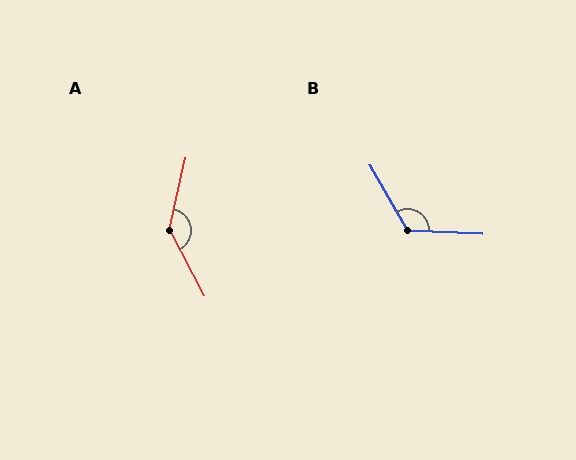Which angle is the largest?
A, at approximately 140 degrees.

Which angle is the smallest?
B, at approximately 122 degrees.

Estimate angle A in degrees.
Approximately 140 degrees.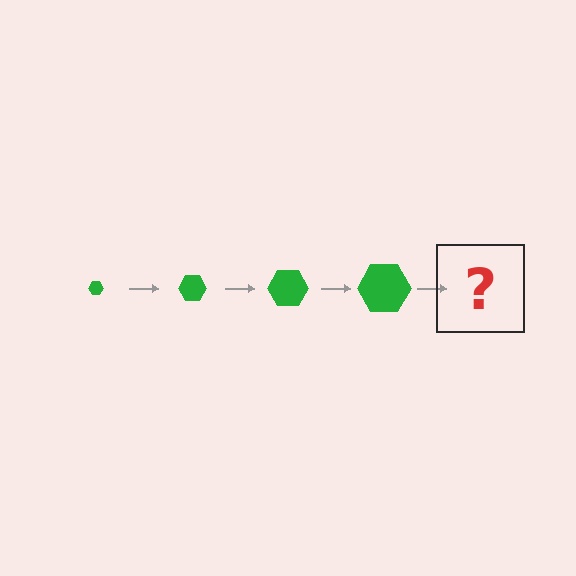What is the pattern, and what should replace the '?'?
The pattern is that the hexagon gets progressively larger each step. The '?' should be a green hexagon, larger than the previous one.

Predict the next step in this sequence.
The next step is a green hexagon, larger than the previous one.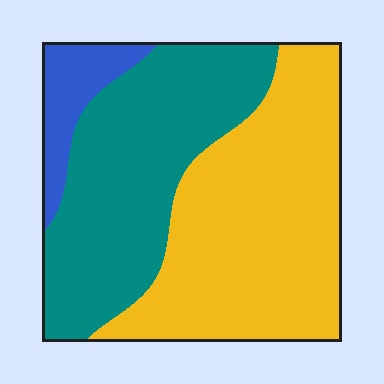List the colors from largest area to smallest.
From largest to smallest: yellow, teal, blue.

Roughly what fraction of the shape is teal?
Teal takes up between a third and a half of the shape.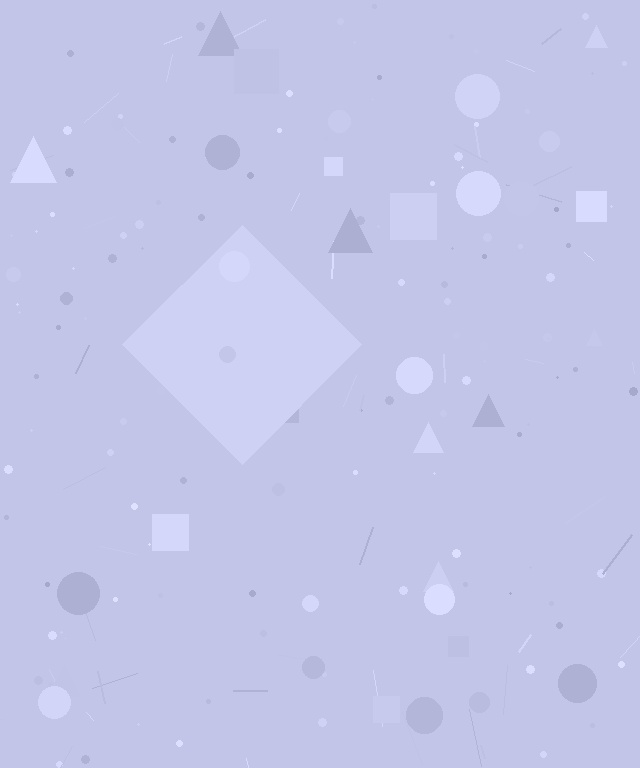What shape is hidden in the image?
A diamond is hidden in the image.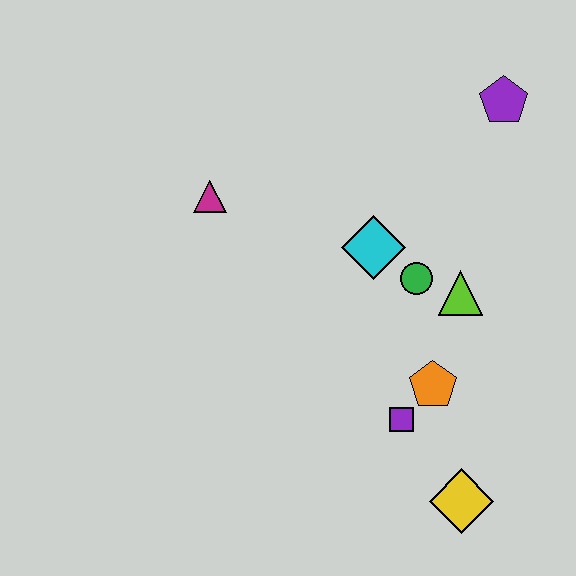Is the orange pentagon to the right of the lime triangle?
No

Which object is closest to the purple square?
The orange pentagon is closest to the purple square.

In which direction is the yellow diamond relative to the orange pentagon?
The yellow diamond is below the orange pentagon.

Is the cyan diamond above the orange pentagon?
Yes